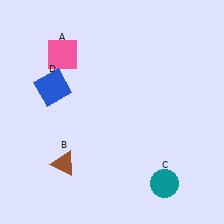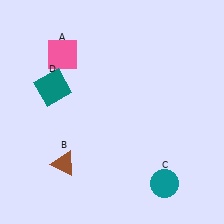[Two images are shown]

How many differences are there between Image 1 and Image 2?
There is 1 difference between the two images.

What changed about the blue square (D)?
In Image 1, D is blue. In Image 2, it changed to teal.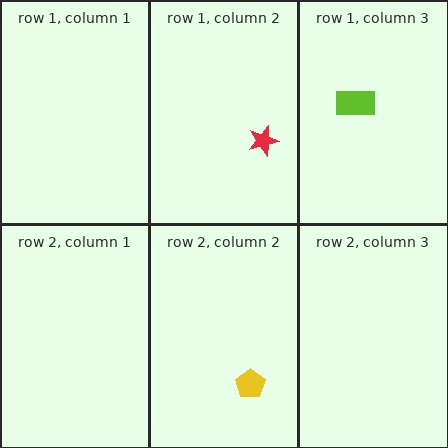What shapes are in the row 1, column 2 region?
The red star.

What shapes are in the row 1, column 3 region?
The lime rectangle.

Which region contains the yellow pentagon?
The row 2, column 2 region.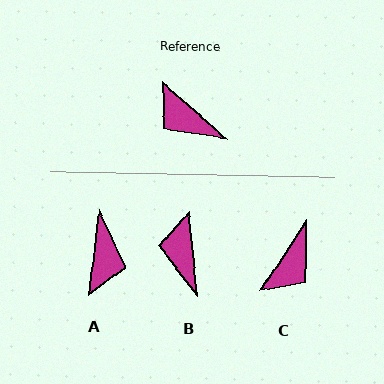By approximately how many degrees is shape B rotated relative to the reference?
Approximately 43 degrees clockwise.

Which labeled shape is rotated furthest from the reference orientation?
A, about 124 degrees away.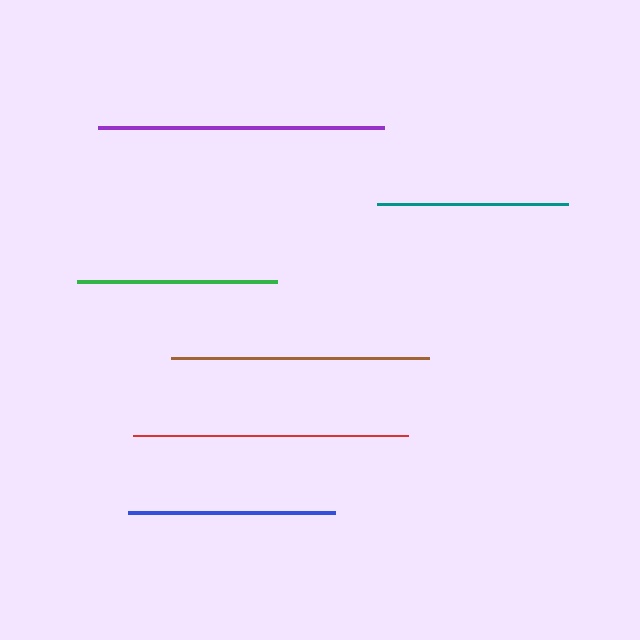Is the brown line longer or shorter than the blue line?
The brown line is longer than the blue line.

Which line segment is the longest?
The purple line is the longest at approximately 286 pixels.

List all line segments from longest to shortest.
From longest to shortest: purple, red, brown, blue, green, teal.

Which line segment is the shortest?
The teal line is the shortest at approximately 191 pixels.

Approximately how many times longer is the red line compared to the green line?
The red line is approximately 1.4 times the length of the green line.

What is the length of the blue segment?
The blue segment is approximately 207 pixels long.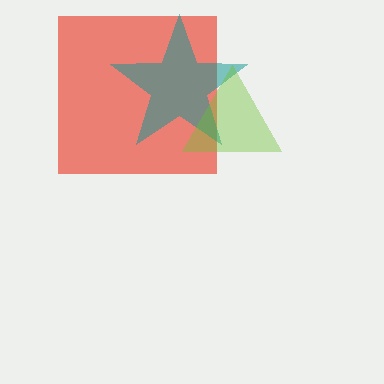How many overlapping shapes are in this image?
There are 3 overlapping shapes in the image.